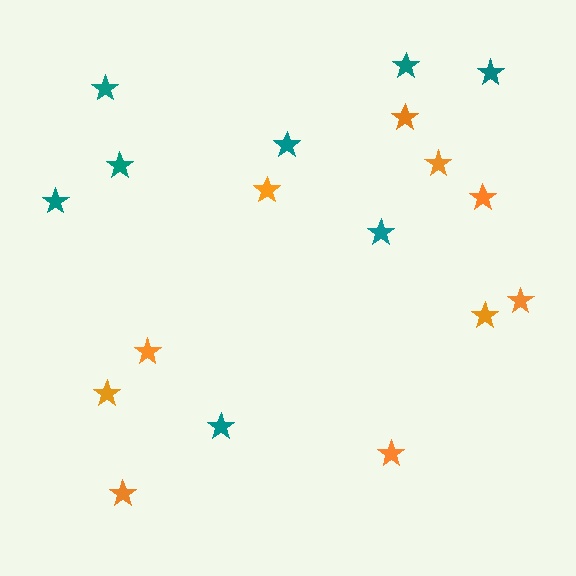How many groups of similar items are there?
There are 2 groups: one group of teal stars (8) and one group of orange stars (10).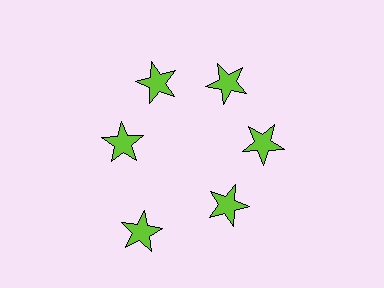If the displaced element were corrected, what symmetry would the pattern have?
It would have 6-fold rotational symmetry — the pattern would map onto itself every 60 degrees.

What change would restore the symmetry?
The symmetry would be restored by moving it inward, back onto the ring so that all 6 stars sit at equal angles and equal distance from the center.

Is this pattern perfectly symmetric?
No. The 6 lime stars are arranged in a ring, but one element near the 7 o'clock position is pushed outward from the center, breaking the 6-fold rotational symmetry.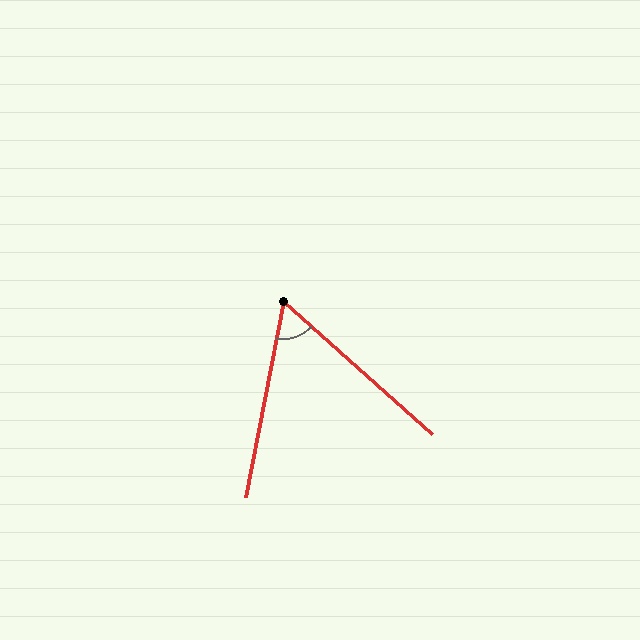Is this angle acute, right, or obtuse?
It is acute.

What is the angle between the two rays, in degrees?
Approximately 59 degrees.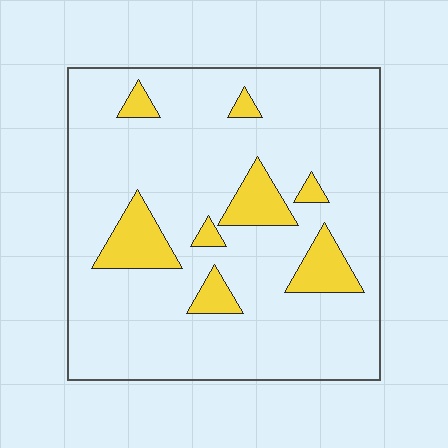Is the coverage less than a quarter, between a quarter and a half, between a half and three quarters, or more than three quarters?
Less than a quarter.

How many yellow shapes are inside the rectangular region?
8.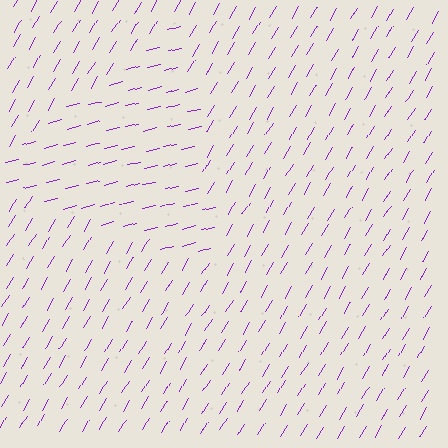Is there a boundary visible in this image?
Yes, there is a texture boundary formed by a change in line orientation.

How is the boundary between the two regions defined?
The boundary is defined purely by a change in line orientation (approximately 45 degrees difference). All lines are the same color and thickness.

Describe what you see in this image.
The image is filled with small purple line segments. A triangle region in the image has lines oriented differently from the surrounding lines, creating a visible texture boundary.